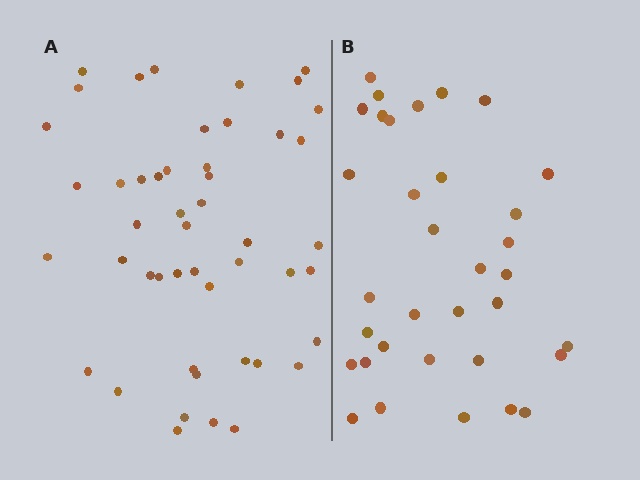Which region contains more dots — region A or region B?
Region A (the left region) has more dots.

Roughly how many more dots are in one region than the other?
Region A has approximately 15 more dots than region B.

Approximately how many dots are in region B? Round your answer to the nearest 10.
About 30 dots. (The exact count is 34, which rounds to 30.)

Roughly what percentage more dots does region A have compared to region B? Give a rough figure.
About 40% more.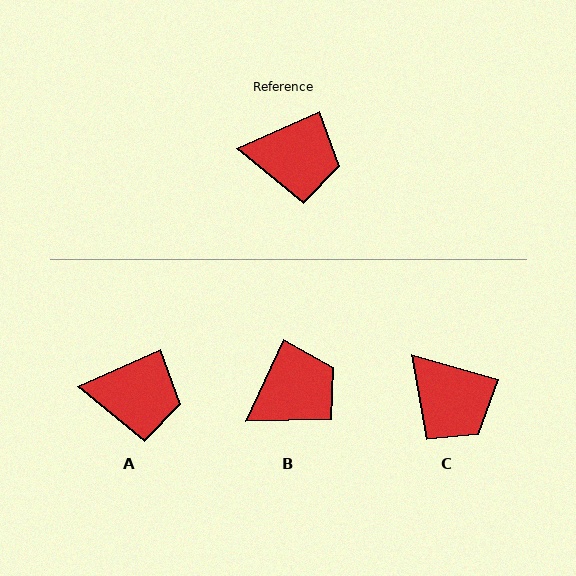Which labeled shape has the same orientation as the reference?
A.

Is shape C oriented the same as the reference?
No, it is off by about 40 degrees.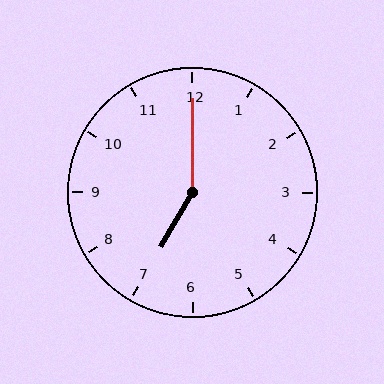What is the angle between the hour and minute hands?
Approximately 150 degrees.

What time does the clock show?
7:00.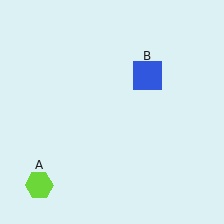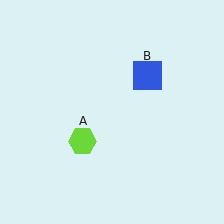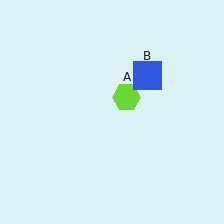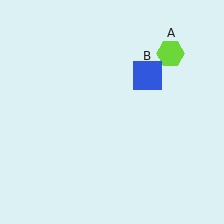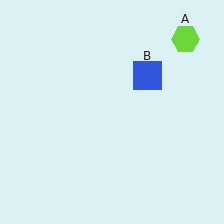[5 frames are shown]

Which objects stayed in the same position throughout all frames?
Blue square (object B) remained stationary.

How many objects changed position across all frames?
1 object changed position: lime hexagon (object A).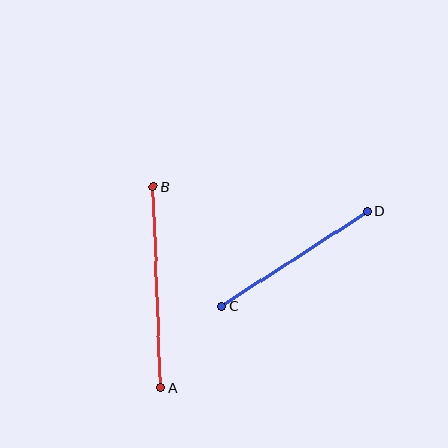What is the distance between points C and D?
The distance is approximately 174 pixels.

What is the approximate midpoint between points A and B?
The midpoint is at approximately (157, 287) pixels.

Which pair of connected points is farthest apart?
Points A and B are farthest apart.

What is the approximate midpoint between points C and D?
The midpoint is at approximately (295, 259) pixels.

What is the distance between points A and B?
The distance is approximately 201 pixels.